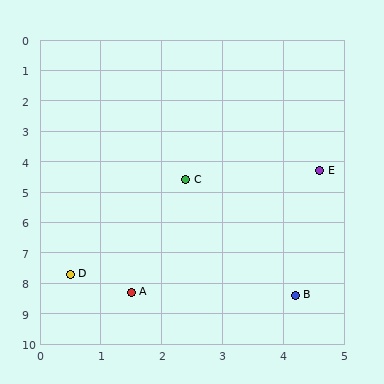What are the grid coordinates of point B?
Point B is at approximately (4.2, 8.4).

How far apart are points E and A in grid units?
Points E and A are about 5.1 grid units apart.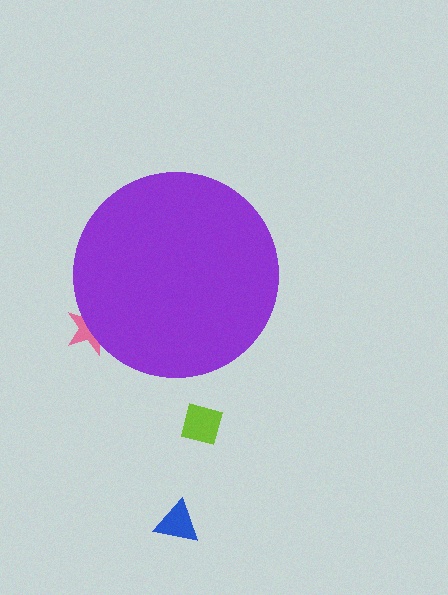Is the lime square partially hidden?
No, the lime square is fully visible.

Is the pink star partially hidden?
Yes, the pink star is partially hidden behind the purple circle.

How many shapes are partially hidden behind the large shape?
1 shape is partially hidden.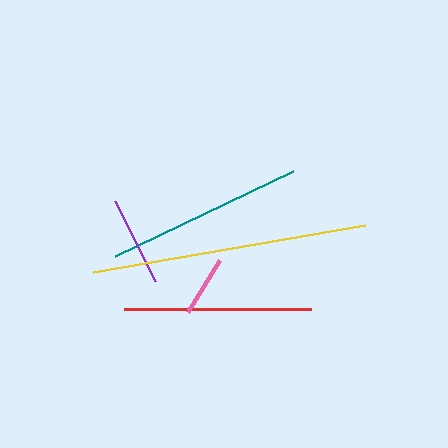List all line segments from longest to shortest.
From longest to shortest: yellow, teal, red, purple, pink.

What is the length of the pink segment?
The pink segment is approximately 61 pixels long.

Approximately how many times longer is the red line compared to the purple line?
The red line is approximately 2.1 times the length of the purple line.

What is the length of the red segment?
The red segment is approximately 187 pixels long.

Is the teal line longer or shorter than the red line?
The teal line is longer than the red line.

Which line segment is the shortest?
The pink line is the shortest at approximately 61 pixels.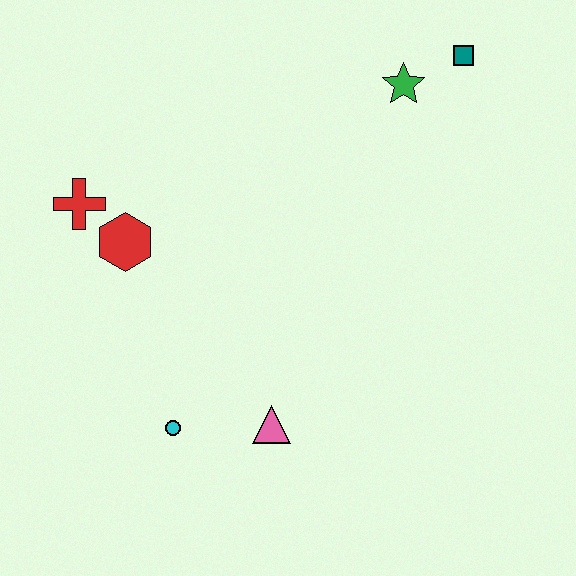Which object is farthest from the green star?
The cyan circle is farthest from the green star.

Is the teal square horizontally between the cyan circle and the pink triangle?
No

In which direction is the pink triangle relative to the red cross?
The pink triangle is below the red cross.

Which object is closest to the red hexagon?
The red cross is closest to the red hexagon.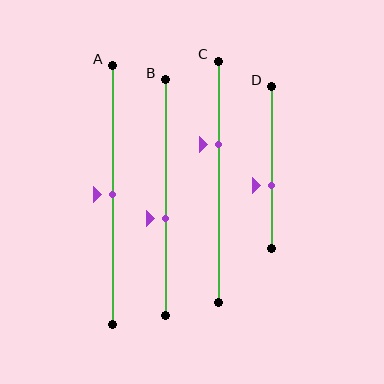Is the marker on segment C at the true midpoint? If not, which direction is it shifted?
No, the marker on segment C is shifted upward by about 15% of the segment length.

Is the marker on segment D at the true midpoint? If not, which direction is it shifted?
No, the marker on segment D is shifted downward by about 11% of the segment length.